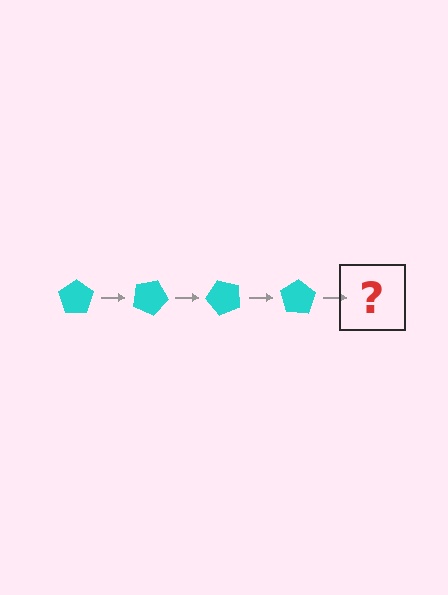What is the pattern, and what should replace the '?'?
The pattern is that the pentagon rotates 25 degrees each step. The '?' should be a cyan pentagon rotated 100 degrees.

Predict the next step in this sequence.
The next step is a cyan pentagon rotated 100 degrees.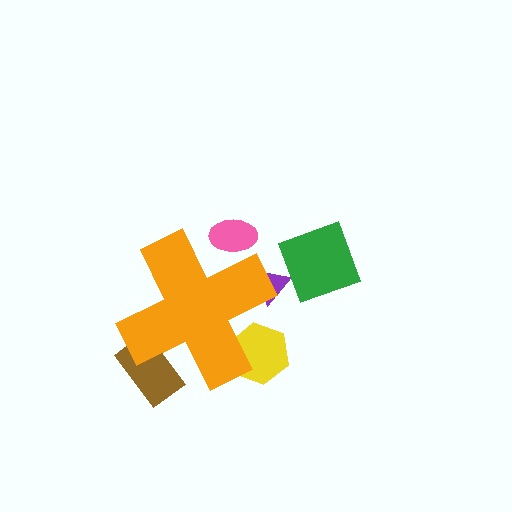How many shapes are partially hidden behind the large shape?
4 shapes are partially hidden.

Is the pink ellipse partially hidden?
Yes, the pink ellipse is partially hidden behind the orange cross.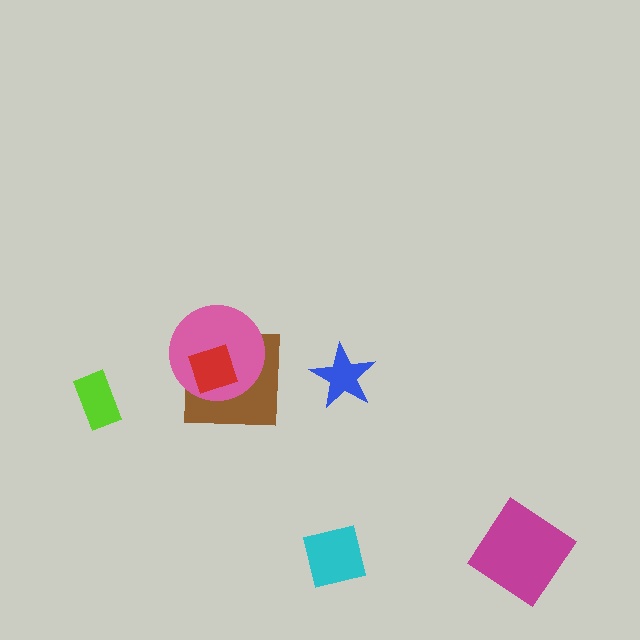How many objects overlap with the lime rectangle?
0 objects overlap with the lime rectangle.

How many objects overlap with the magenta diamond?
0 objects overlap with the magenta diamond.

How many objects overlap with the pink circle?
2 objects overlap with the pink circle.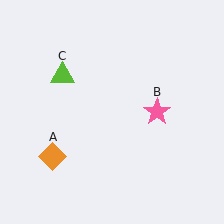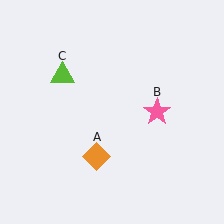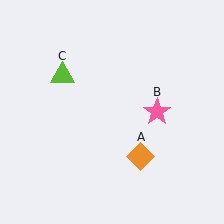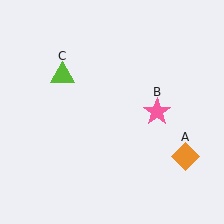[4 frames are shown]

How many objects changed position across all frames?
1 object changed position: orange diamond (object A).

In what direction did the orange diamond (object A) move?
The orange diamond (object A) moved right.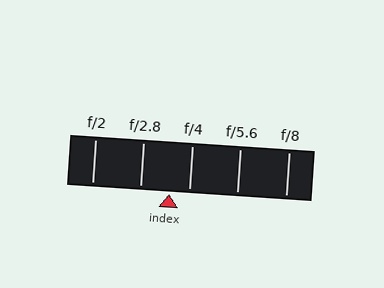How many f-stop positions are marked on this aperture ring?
There are 5 f-stop positions marked.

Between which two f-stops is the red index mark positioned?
The index mark is between f/2.8 and f/4.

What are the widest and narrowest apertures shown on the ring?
The widest aperture shown is f/2 and the narrowest is f/8.